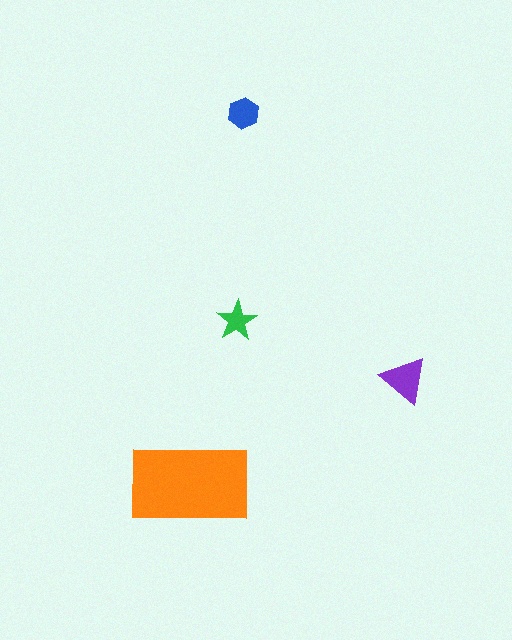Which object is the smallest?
The green star.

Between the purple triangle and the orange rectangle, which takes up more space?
The orange rectangle.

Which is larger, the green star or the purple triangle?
The purple triangle.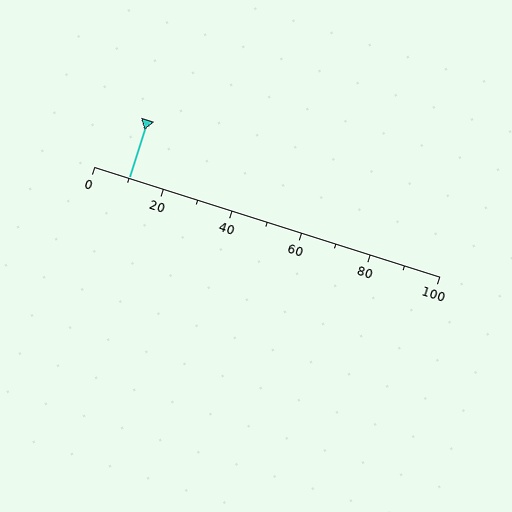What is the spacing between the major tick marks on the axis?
The major ticks are spaced 20 apart.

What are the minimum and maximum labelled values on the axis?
The axis runs from 0 to 100.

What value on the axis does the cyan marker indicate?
The marker indicates approximately 10.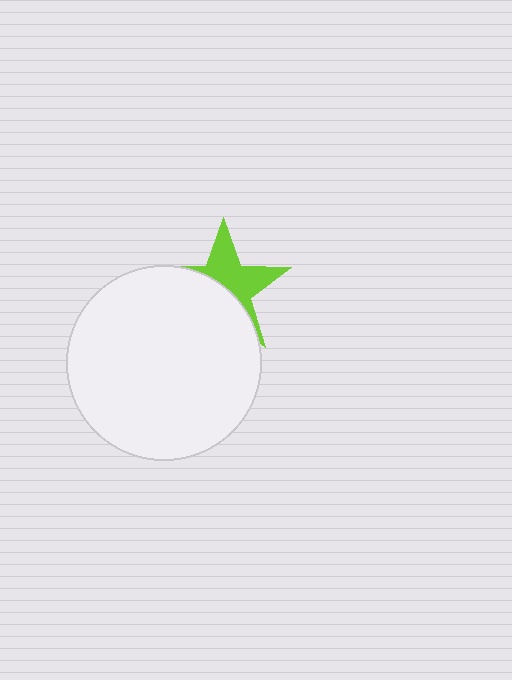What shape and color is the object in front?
The object in front is a white circle.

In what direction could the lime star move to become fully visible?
The lime star could move up. That would shift it out from behind the white circle entirely.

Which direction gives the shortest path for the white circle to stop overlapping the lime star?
Moving down gives the shortest separation.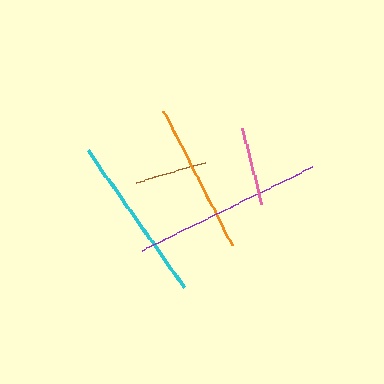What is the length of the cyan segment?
The cyan segment is approximately 168 pixels long.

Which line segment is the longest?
The purple line is the longest at approximately 190 pixels.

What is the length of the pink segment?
The pink segment is approximately 78 pixels long.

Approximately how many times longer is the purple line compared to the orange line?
The purple line is approximately 1.3 times the length of the orange line.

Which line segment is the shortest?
The brown line is the shortest at approximately 73 pixels.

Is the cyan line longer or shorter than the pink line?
The cyan line is longer than the pink line.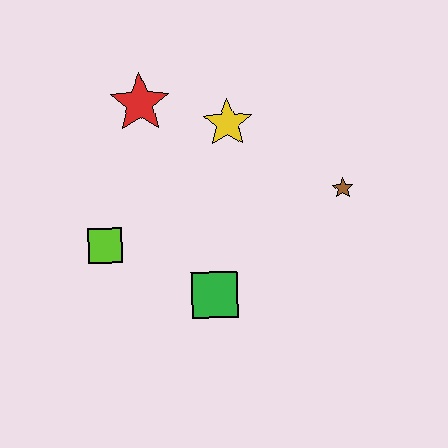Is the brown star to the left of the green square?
No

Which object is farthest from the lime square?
The brown star is farthest from the lime square.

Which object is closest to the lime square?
The green square is closest to the lime square.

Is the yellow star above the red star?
No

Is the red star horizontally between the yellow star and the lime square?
Yes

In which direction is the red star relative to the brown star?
The red star is to the left of the brown star.